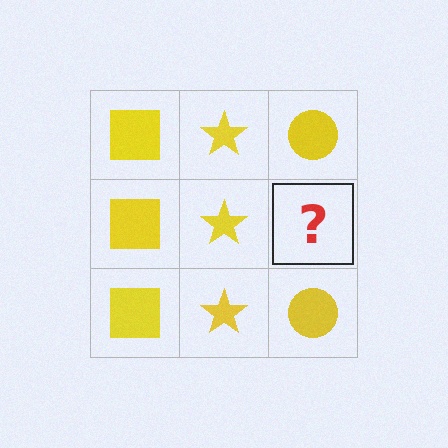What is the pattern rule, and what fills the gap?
The rule is that each column has a consistent shape. The gap should be filled with a yellow circle.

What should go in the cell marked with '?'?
The missing cell should contain a yellow circle.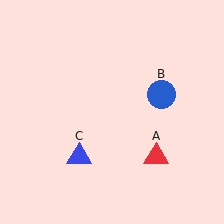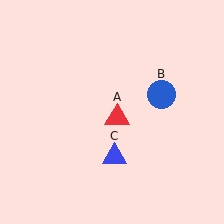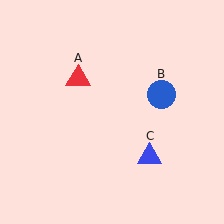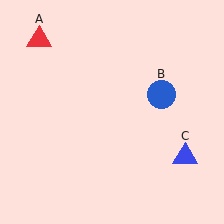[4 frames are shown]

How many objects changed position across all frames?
2 objects changed position: red triangle (object A), blue triangle (object C).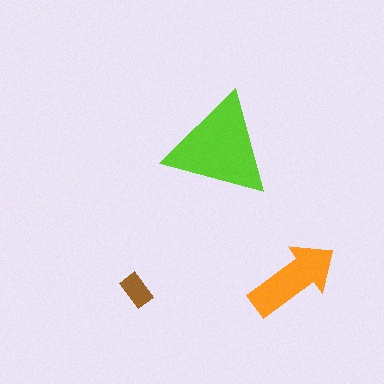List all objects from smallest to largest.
The brown rectangle, the orange arrow, the lime triangle.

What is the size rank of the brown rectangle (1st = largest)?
3rd.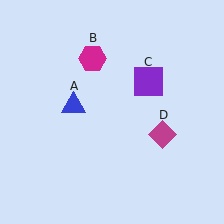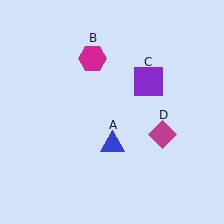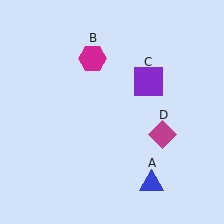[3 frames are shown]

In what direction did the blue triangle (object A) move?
The blue triangle (object A) moved down and to the right.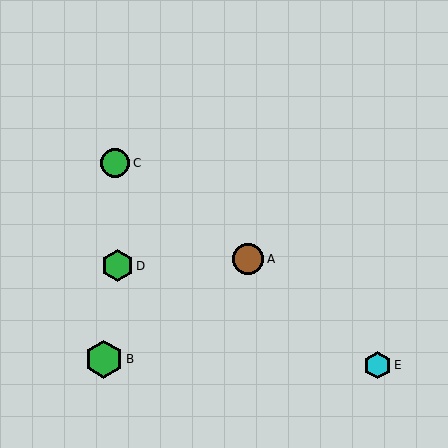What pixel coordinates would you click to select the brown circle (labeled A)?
Click at (248, 259) to select the brown circle A.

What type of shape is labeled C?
Shape C is a green circle.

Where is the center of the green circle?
The center of the green circle is at (115, 163).